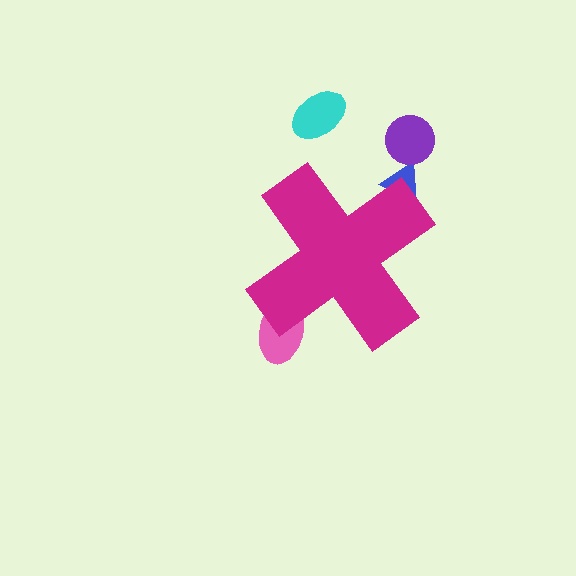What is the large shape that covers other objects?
A magenta cross.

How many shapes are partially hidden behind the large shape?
2 shapes are partially hidden.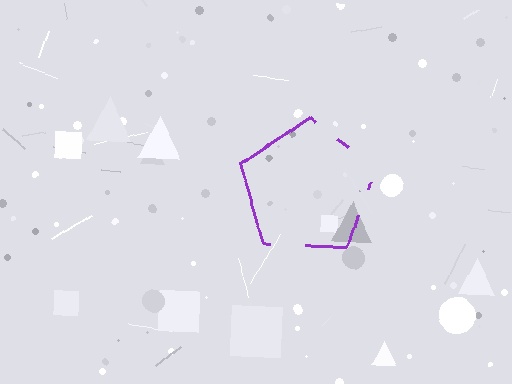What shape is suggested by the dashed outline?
The dashed outline suggests a pentagon.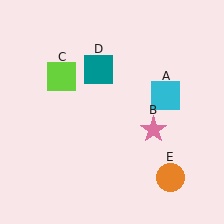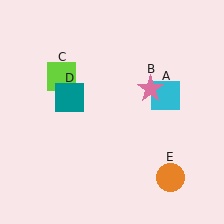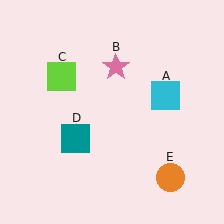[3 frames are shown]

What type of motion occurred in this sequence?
The pink star (object B), teal square (object D) rotated counterclockwise around the center of the scene.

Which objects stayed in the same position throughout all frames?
Cyan square (object A) and lime square (object C) and orange circle (object E) remained stationary.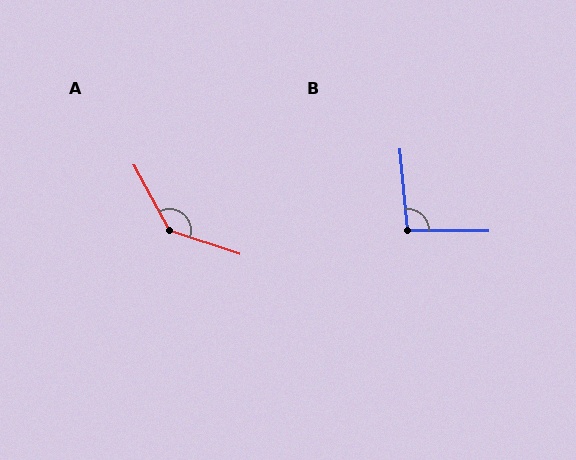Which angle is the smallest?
B, at approximately 96 degrees.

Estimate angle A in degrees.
Approximately 137 degrees.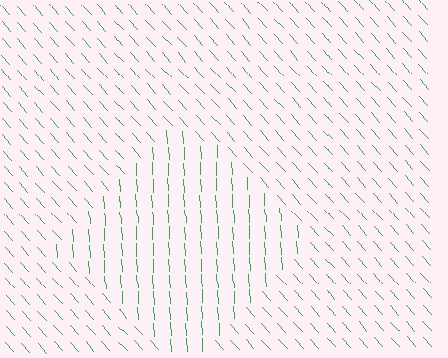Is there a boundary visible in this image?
Yes, there is a texture boundary formed by a change in line orientation.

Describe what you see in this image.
The image is filled with small green line segments. A diamond region in the image has lines oriented differently from the surrounding lines, creating a visible texture boundary.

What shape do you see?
I see a diamond.